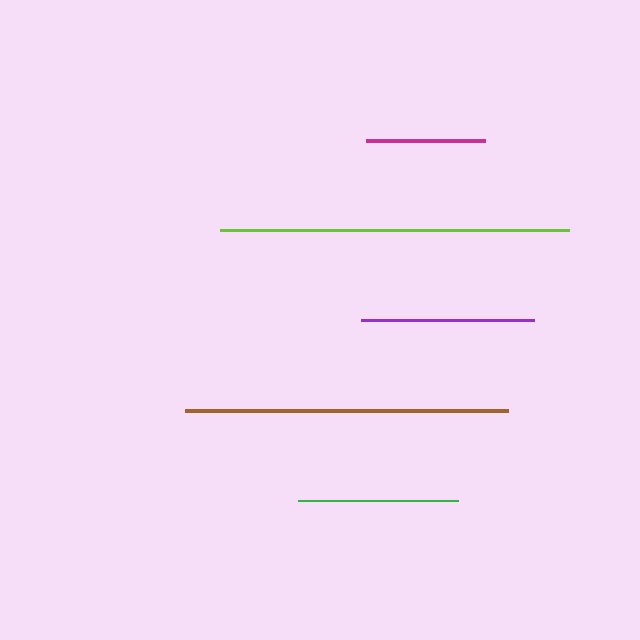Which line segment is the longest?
The lime line is the longest at approximately 349 pixels.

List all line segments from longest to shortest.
From longest to shortest: lime, brown, purple, green, magenta.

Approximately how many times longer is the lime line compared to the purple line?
The lime line is approximately 2.0 times the length of the purple line.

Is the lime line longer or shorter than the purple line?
The lime line is longer than the purple line.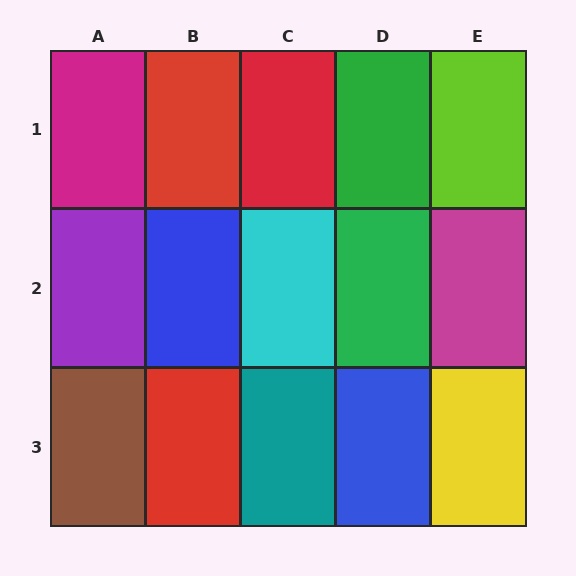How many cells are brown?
1 cell is brown.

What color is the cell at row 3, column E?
Yellow.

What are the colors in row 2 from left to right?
Purple, blue, cyan, green, magenta.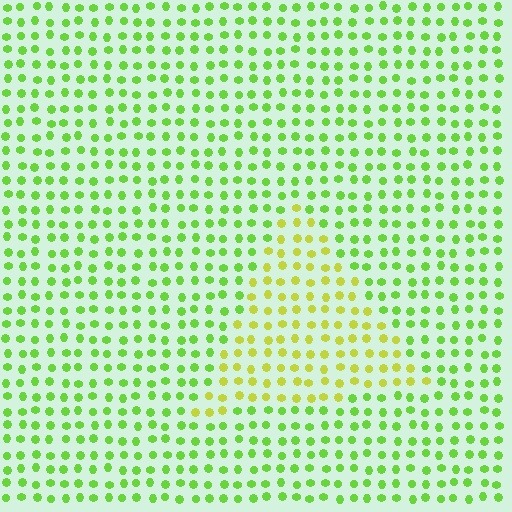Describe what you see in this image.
The image is filled with small lime elements in a uniform arrangement. A triangle-shaped region is visible where the elements are tinted to a slightly different hue, forming a subtle color boundary.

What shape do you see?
I see a triangle.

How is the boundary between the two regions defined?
The boundary is defined purely by a slight shift in hue (about 35 degrees). Spacing, size, and orientation are identical on both sides.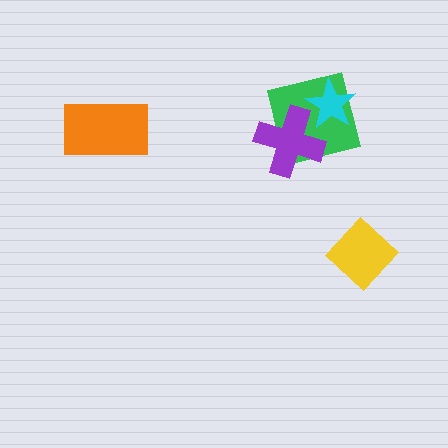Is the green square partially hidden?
Yes, it is partially covered by another shape.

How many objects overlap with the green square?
2 objects overlap with the green square.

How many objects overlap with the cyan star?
2 objects overlap with the cyan star.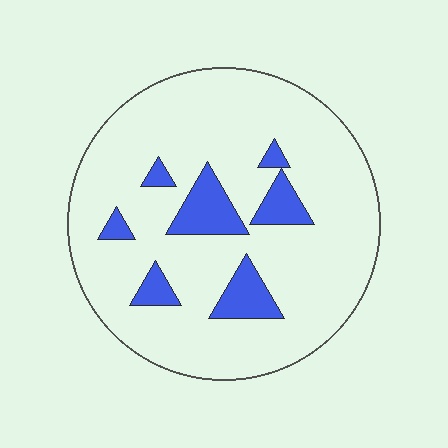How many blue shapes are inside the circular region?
7.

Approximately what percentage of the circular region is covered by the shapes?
Approximately 15%.